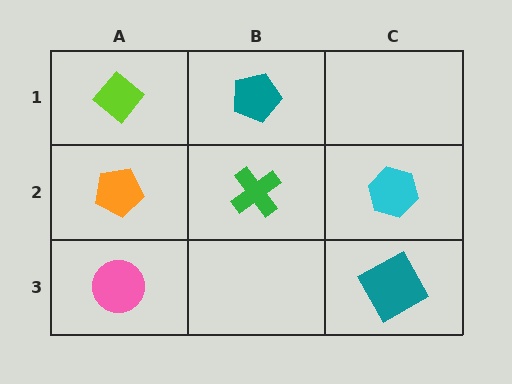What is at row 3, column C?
A teal square.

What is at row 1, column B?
A teal pentagon.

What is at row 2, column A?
An orange pentagon.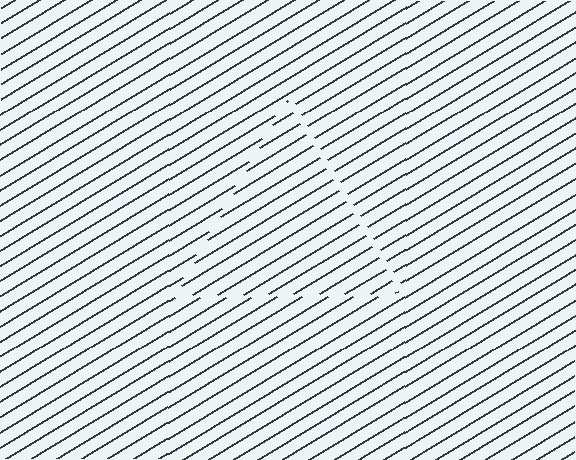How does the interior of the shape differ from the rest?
The interior of the shape contains the same grating, shifted by half a period — the contour is defined by the phase discontinuity where line-ends from the inner and outer gratings abut.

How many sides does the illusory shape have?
3 sides — the line-ends trace a triangle.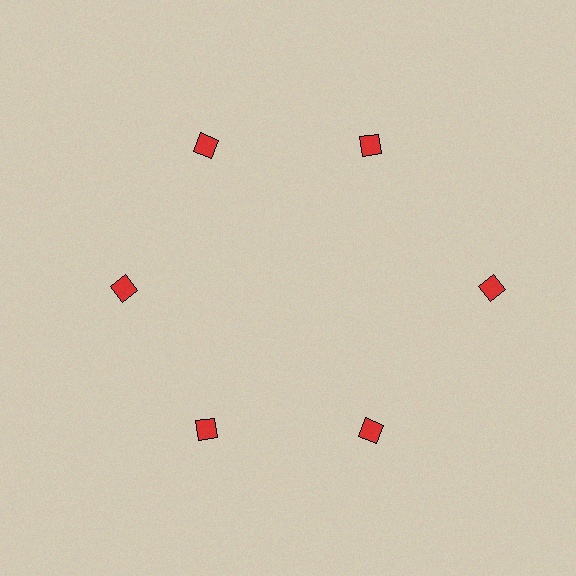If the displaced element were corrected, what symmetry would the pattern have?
It would have 6-fold rotational symmetry — the pattern would map onto itself every 60 degrees.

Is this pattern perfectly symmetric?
No. The 6 red diamonds are arranged in a ring, but one element near the 3 o'clock position is pushed outward from the center, breaking the 6-fold rotational symmetry.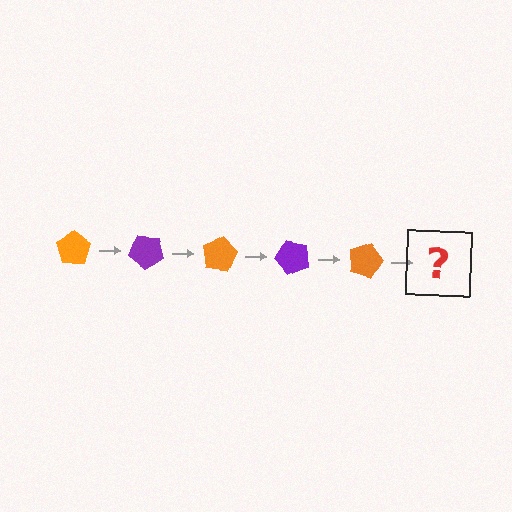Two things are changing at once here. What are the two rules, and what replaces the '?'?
The two rules are that it rotates 40 degrees each step and the color cycles through orange and purple. The '?' should be a purple pentagon, rotated 200 degrees from the start.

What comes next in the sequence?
The next element should be a purple pentagon, rotated 200 degrees from the start.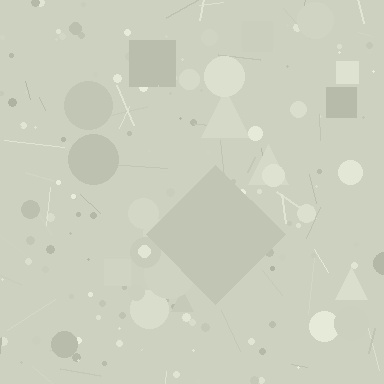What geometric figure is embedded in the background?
A diamond is embedded in the background.